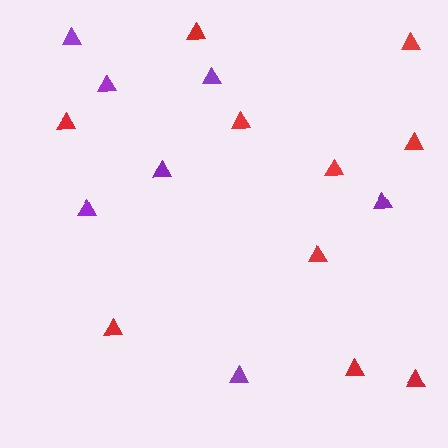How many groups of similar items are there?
There are 2 groups: one group of red triangles (10) and one group of purple triangles (7).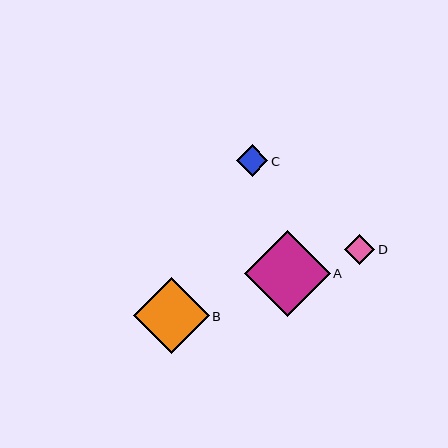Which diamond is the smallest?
Diamond D is the smallest with a size of approximately 30 pixels.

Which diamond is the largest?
Diamond A is the largest with a size of approximately 86 pixels.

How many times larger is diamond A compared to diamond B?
Diamond A is approximately 1.1 times the size of diamond B.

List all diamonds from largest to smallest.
From largest to smallest: A, B, C, D.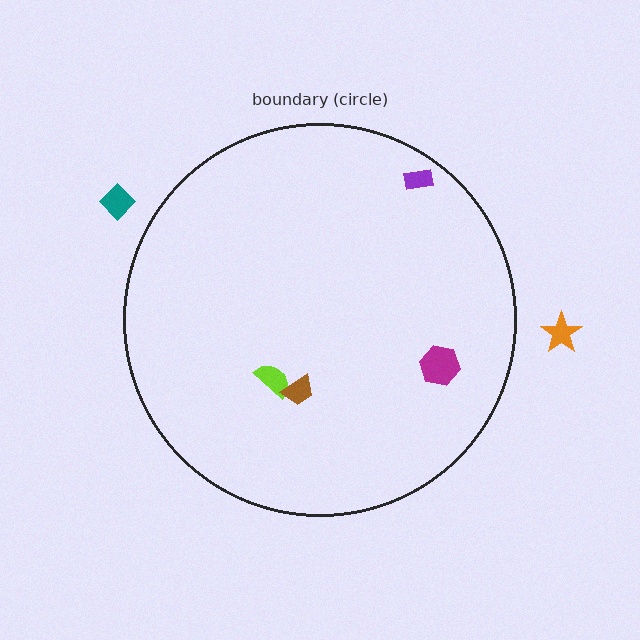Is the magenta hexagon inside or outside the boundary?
Inside.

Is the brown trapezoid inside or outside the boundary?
Inside.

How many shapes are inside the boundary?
4 inside, 2 outside.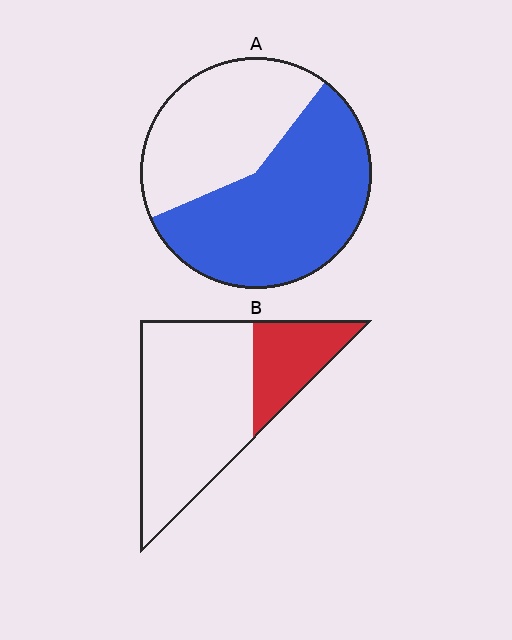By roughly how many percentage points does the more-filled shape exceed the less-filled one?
By roughly 30 percentage points (A over B).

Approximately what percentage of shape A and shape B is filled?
A is approximately 60% and B is approximately 25%.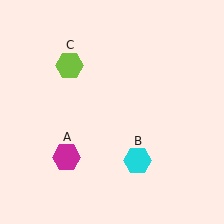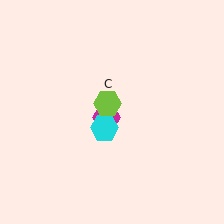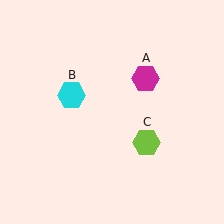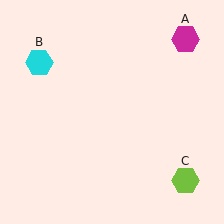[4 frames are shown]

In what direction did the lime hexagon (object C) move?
The lime hexagon (object C) moved down and to the right.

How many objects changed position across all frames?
3 objects changed position: magenta hexagon (object A), cyan hexagon (object B), lime hexagon (object C).